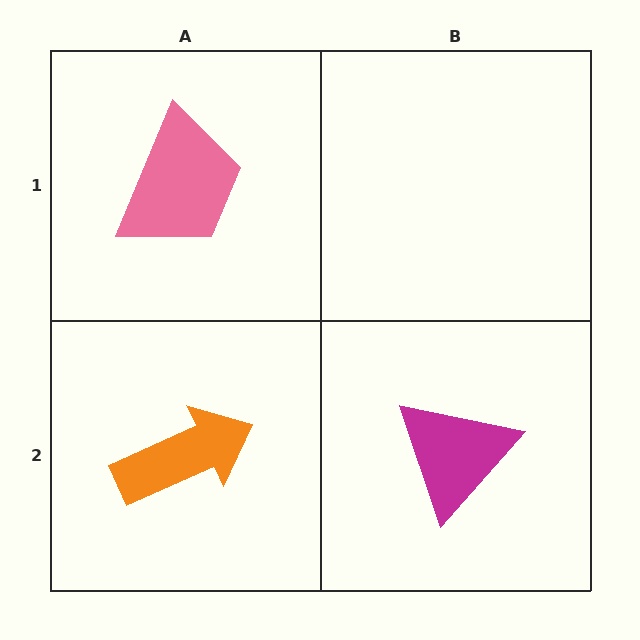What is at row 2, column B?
A magenta triangle.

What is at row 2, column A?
An orange arrow.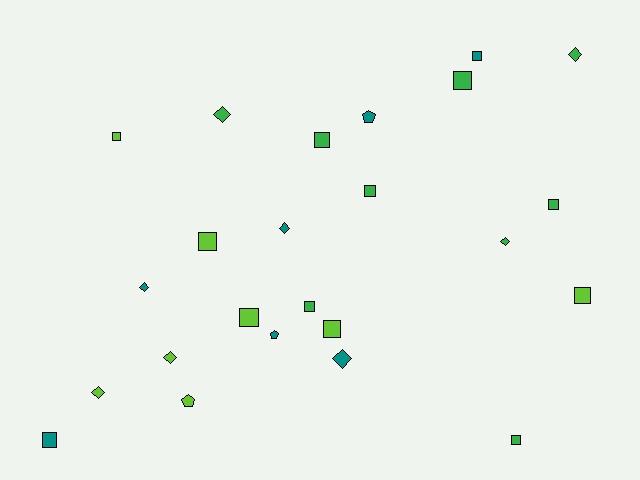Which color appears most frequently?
Green, with 9 objects.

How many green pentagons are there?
There are no green pentagons.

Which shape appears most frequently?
Square, with 13 objects.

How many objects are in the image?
There are 24 objects.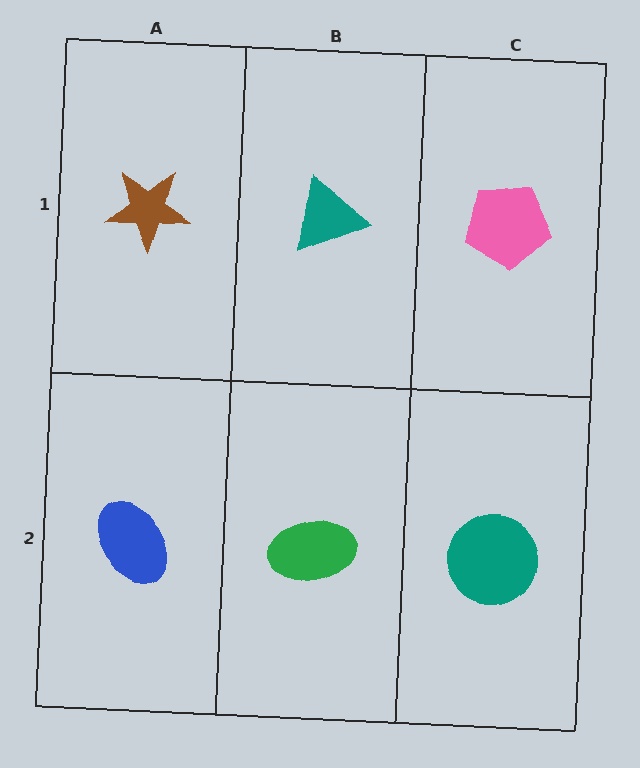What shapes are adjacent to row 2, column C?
A pink pentagon (row 1, column C), a green ellipse (row 2, column B).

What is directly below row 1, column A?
A blue ellipse.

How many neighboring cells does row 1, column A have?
2.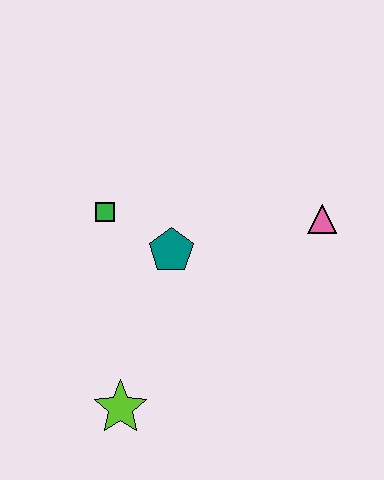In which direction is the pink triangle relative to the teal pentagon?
The pink triangle is to the right of the teal pentagon.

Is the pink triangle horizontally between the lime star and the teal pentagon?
No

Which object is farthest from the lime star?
The pink triangle is farthest from the lime star.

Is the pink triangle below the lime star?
No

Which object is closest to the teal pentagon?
The green square is closest to the teal pentagon.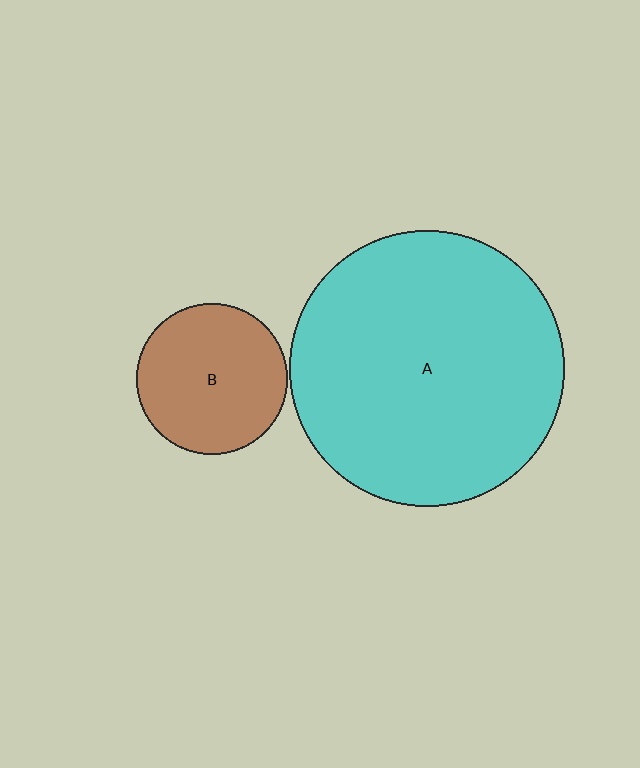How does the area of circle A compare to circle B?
Approximately 3.3 times.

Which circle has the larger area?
Circle A (cyan).